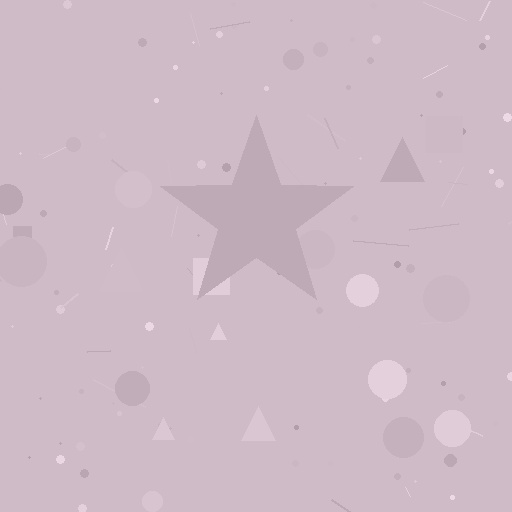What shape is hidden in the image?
A star is hidden in the image.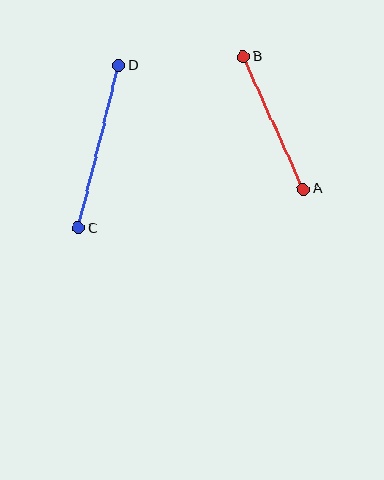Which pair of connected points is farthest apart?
Points C and D are farthest apart.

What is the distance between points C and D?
The distance is approximately 168 pixels.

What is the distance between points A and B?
The distance is approximately 145 pixels.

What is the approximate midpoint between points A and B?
The midpoint is at approximately (273, 123) pixels.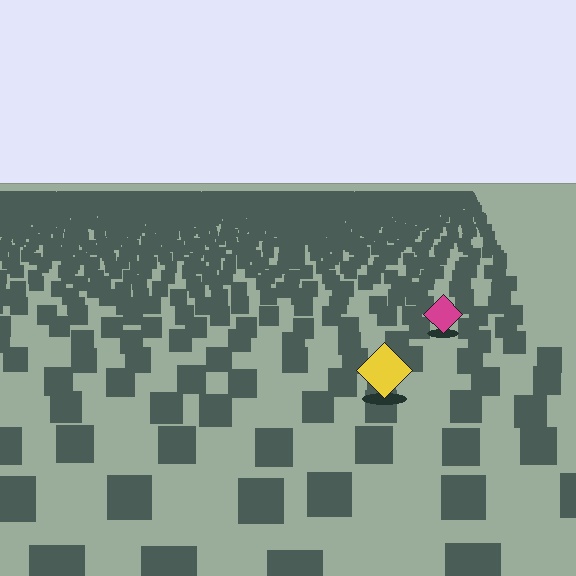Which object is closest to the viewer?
The yellow diamond is closest. The texture marks near it are larger and more spread out.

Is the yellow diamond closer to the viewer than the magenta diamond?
Yes. The yellow diamond is closer — you can tell from the texture gradient: the ground texture is coarser near it.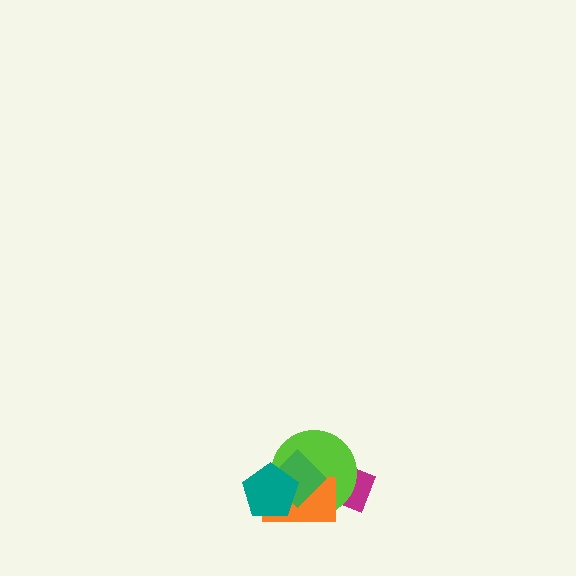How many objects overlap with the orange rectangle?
4 objects overlap with the orange rectangle.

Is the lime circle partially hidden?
Yes, it is partially covered by another shape.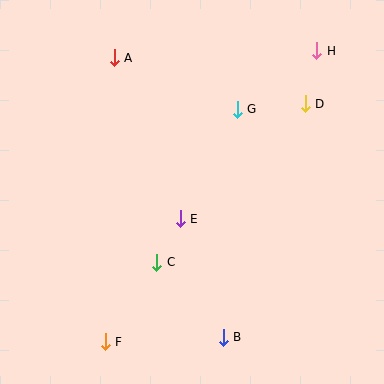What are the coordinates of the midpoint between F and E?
The midpoint between F and E is at (143, 280).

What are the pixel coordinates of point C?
Point C is at (157, 262).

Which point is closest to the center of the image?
Point E at (180, 219) is closest to the center.